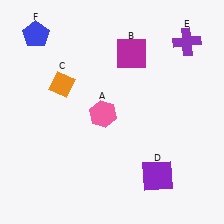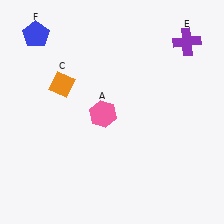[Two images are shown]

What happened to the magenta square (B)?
The magenta square (B) was removed in Image 2. It was in the top-right area of Image 1.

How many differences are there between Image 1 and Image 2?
There are 2 differences between the two images.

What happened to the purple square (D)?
The purple square (D) was removed in Image 2. It was in the bottom-right area of Image 1.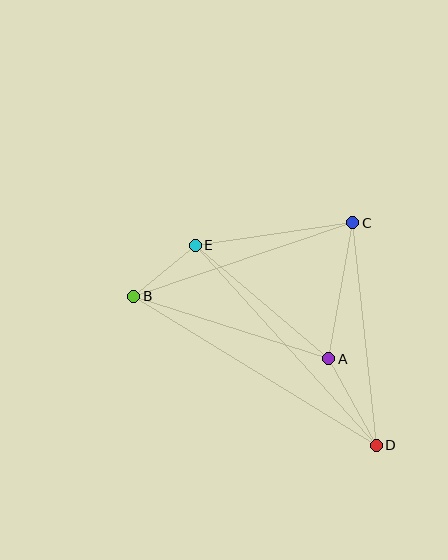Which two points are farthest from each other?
Points B and D are farthest from each other.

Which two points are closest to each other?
Points B and E are closest to each other.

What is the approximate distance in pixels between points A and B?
The distance between A and B is approximately 205 pixels.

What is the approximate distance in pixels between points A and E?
The distance between A and E is approximately 175 pixels.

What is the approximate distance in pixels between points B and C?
The distance between B and C is approximately 231 pixels.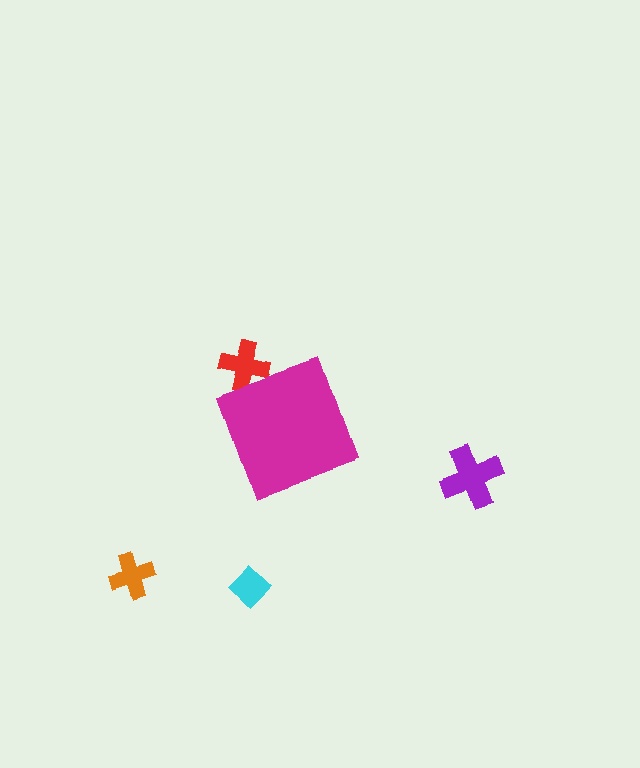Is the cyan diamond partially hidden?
No, the cyan diamond is fully visible.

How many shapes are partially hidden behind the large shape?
1 shape is partially hidden.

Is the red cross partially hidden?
Yes, the red cross is partially hidden behind the magenta diamond.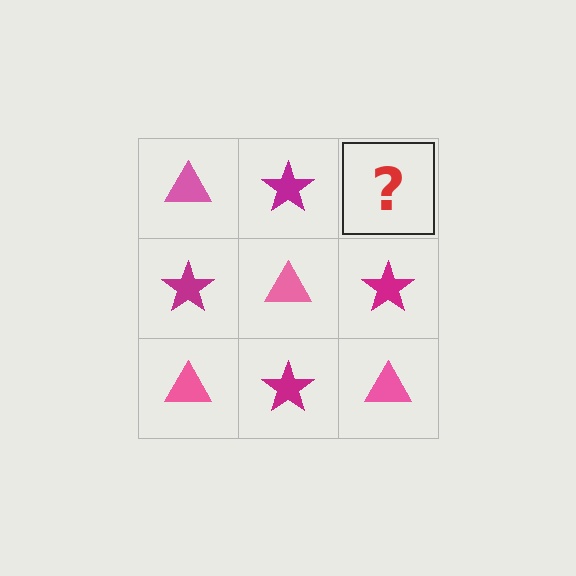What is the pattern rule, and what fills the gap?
The rule is that it alternates pink triangle and magenta star in a checkerboard pattern. The gap should be filled with a pink triangle.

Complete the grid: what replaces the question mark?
The question mark should be replaced with a pink triangle.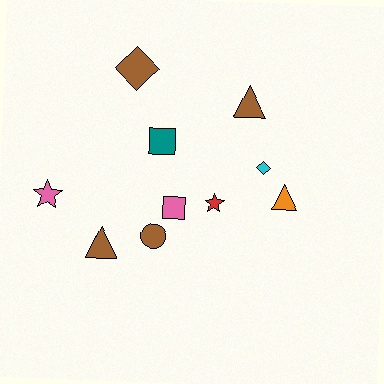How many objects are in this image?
There are 10 objects.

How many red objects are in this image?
There is 1 red object.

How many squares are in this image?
There are 2 squares.